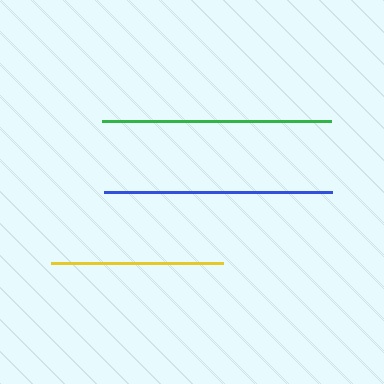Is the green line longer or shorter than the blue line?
The green line is longer than the blue line.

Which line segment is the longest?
The green line is the longest at approximately 229 pixels.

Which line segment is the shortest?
The yellow line is the shortest at approximately 171 pixels.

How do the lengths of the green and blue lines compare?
The green and blue lines are approximately the same length.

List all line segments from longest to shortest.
From longest to shortest: green, blue, yellow.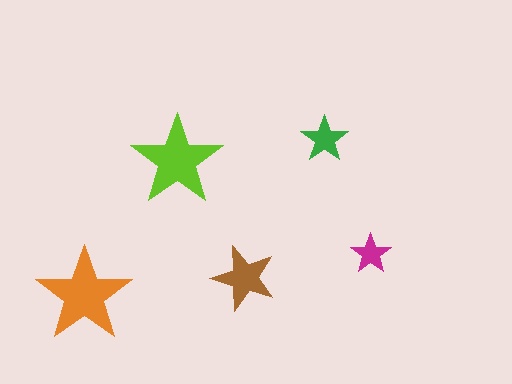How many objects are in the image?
There are 5 objects in the image.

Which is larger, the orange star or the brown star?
The orange one.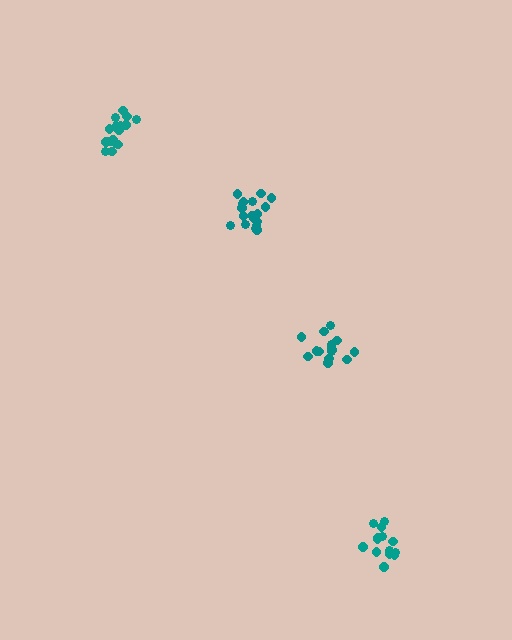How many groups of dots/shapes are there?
There are 4 groups.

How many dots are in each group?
Group 1: 18 dots, Group 2: 14 dots, Group 3: 15 dots, Group 4: 16 dots (63 total).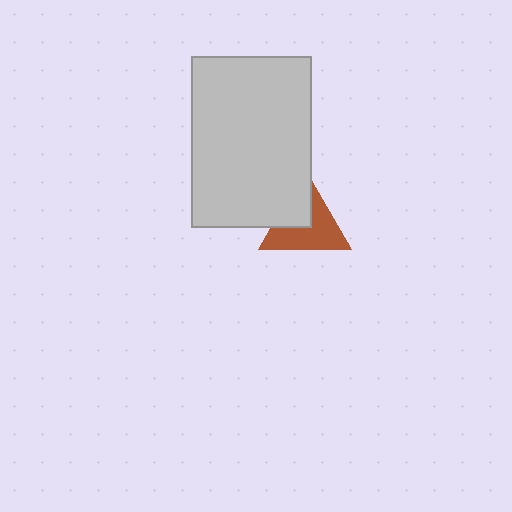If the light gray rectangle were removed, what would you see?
You would see the complete brown triangle.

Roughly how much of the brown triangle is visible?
About half of it is visible (roughly 64%).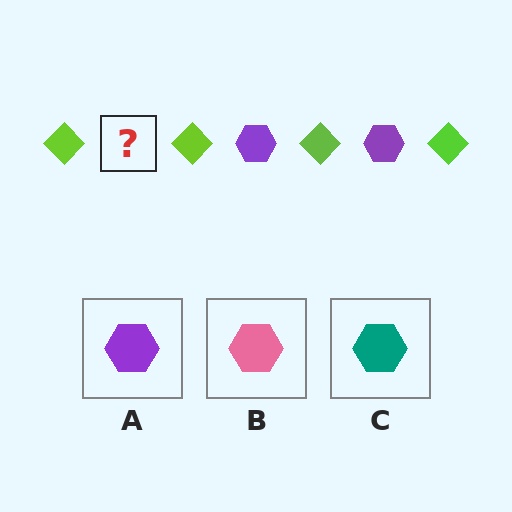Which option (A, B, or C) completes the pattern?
A.